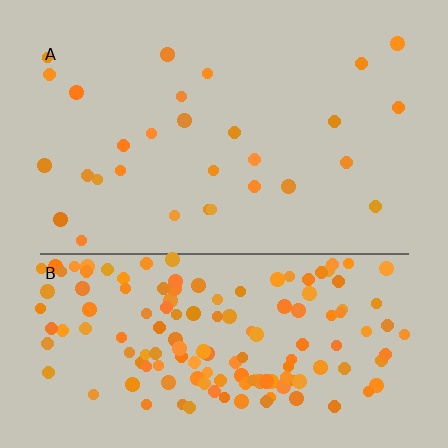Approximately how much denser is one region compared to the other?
Approximately 5.2× — region B over region A.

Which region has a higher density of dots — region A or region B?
B (the bottom).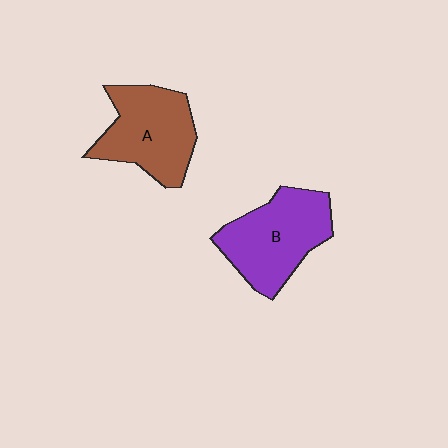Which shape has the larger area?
Shape B (purple).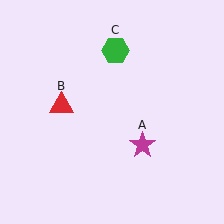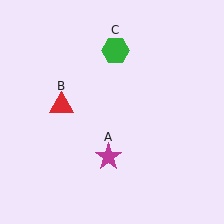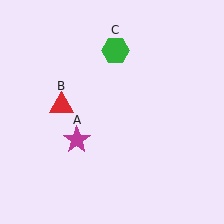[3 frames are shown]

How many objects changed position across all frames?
1 object changed position: magenta star (object A).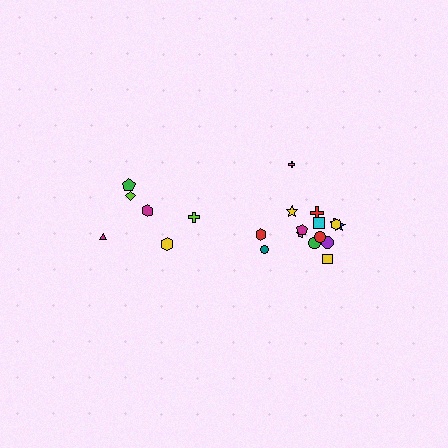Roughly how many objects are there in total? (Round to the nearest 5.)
Roughly 20 objects in total.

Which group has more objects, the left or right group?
The right group.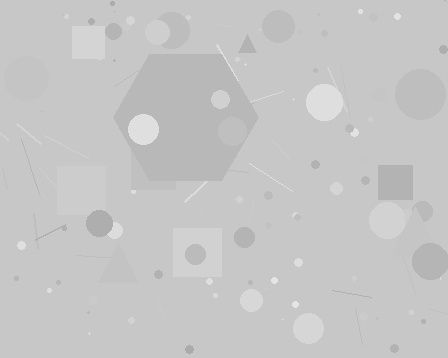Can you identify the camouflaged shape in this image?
The camouflaged shape is a hexagon.